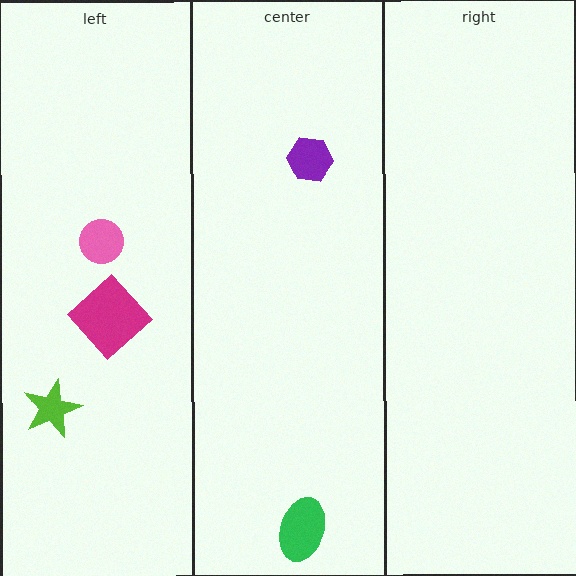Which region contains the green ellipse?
The center region.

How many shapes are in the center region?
2.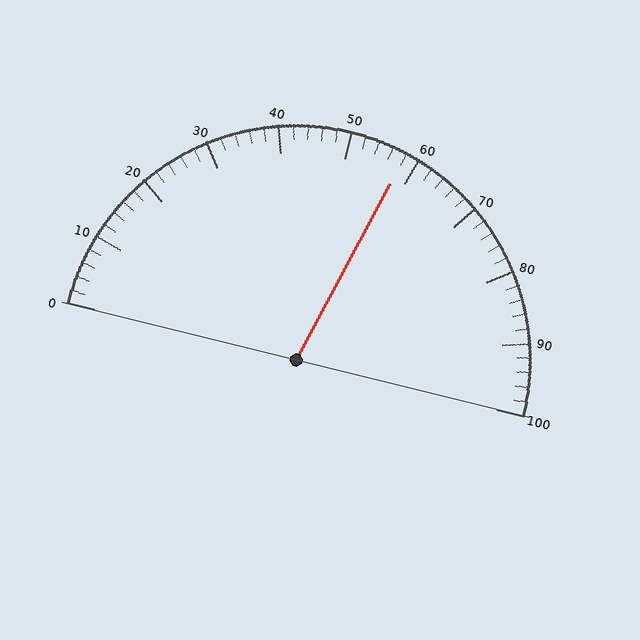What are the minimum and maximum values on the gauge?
The gauge ranges from 0 to 100.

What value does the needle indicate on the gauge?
The needle indicates approximately 58.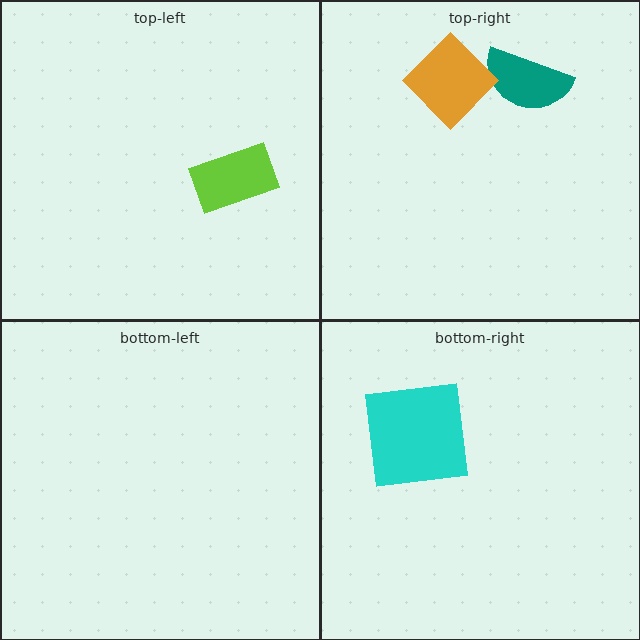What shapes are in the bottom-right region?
The cyan square.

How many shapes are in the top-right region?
2.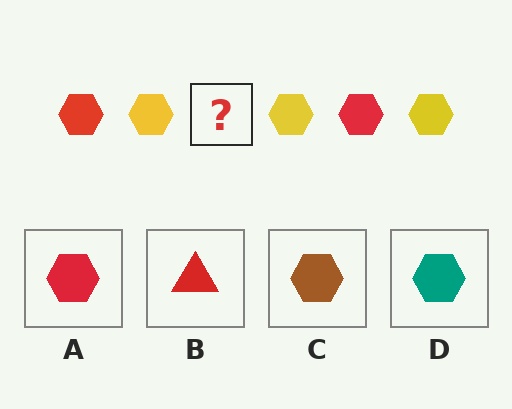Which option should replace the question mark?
Option A.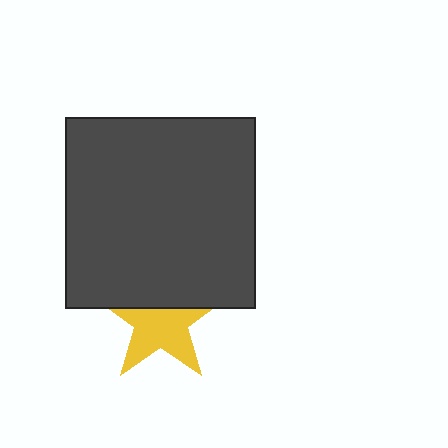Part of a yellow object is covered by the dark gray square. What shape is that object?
It is a star.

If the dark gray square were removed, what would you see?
You would see the complete yellow star.